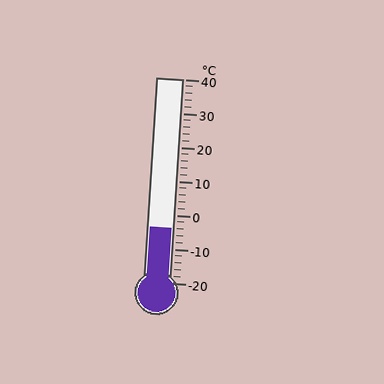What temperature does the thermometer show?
The thermometer shows approximately -4°C.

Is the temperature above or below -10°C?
The temperature is above -10°C.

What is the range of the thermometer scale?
The thermometer scale ranges from -20°C to 40°C.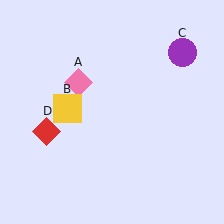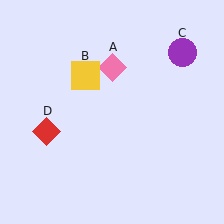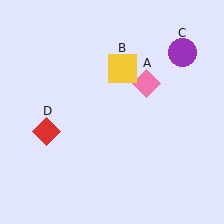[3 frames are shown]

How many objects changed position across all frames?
2 objects changed position: pink diamond (object A), yellow square (object B).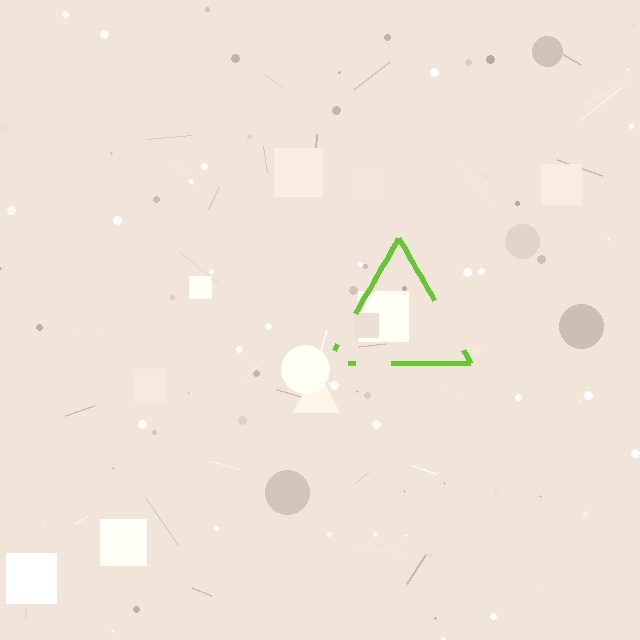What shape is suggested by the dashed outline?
The dashed outline suggests a triangle.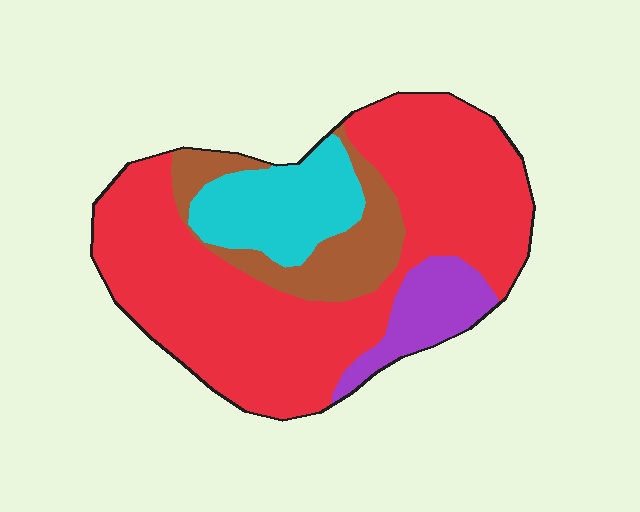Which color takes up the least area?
Purple, at roughly 10%.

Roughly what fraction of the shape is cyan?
Cyan takes up less than a quarter of the shape.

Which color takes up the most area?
Red, at roughly 60%.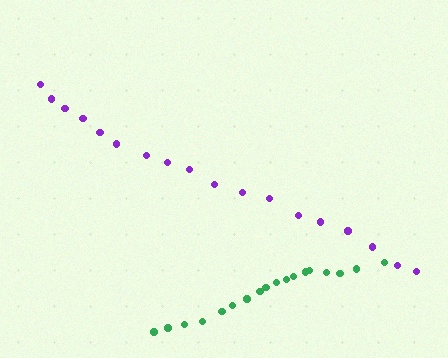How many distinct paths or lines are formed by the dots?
There are 2 distinct paths.